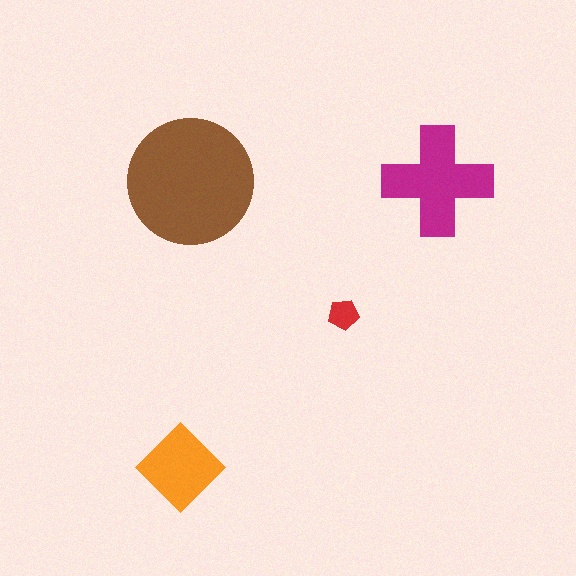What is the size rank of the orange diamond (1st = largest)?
3rd.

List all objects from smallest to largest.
The red pentagon, the orange diamond, the magenta cross, the brown circle.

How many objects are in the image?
There are 4 objects in the image.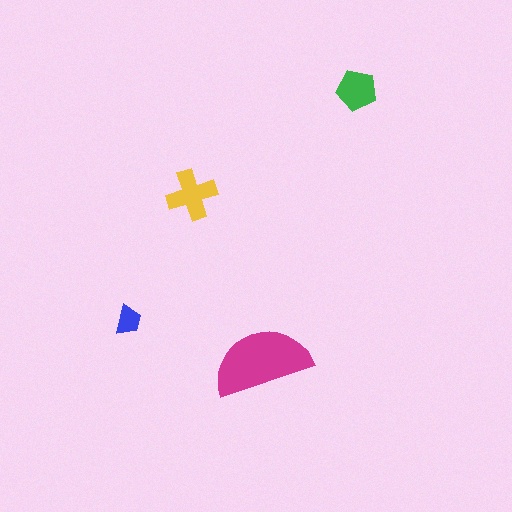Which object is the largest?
The magenta semicircle.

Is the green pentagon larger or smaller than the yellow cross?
Smaller.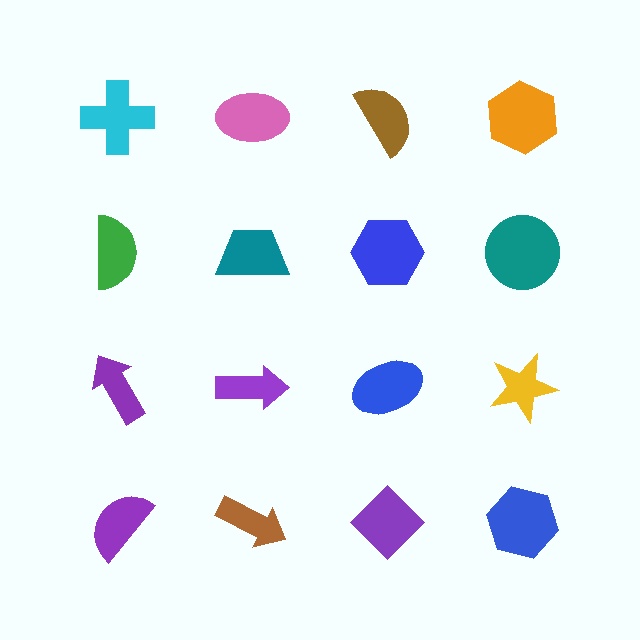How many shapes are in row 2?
4 shapes.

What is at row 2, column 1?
A green semicircle.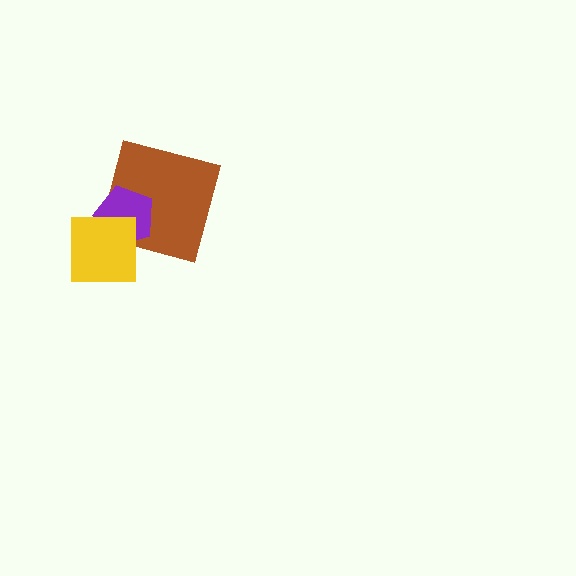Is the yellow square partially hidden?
No, no other shape covers it.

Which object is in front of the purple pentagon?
The yellow square is in front of the purple pentagon.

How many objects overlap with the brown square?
1 object overlaps with the brown square.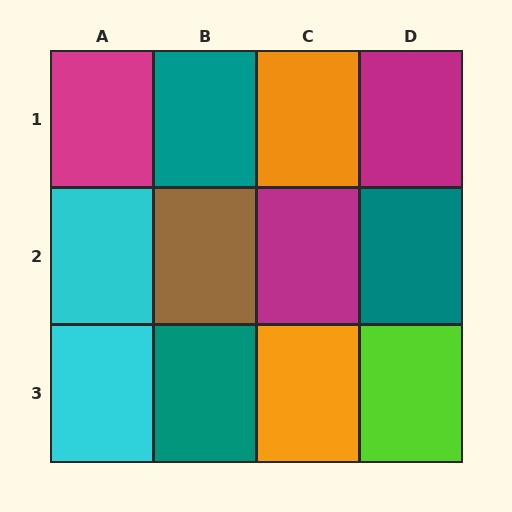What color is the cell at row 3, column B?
Teal.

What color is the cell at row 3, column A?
Cyan.